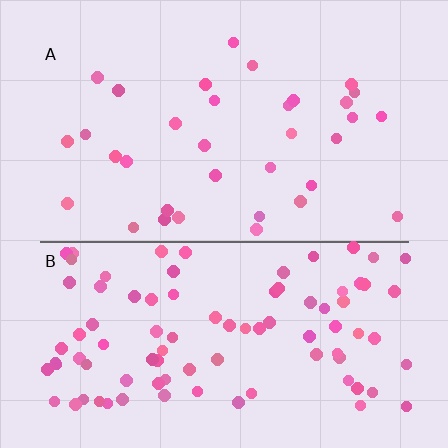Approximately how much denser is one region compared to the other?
Approximately 2.7× — region B over region A.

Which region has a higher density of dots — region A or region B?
B (the bottom).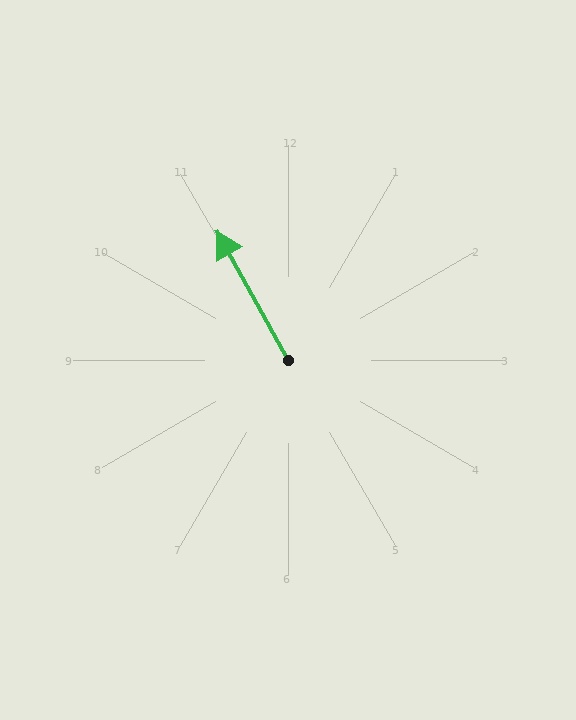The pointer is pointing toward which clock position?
Roughly 11 o'clock.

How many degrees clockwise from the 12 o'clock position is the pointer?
Approximately 331 degrees.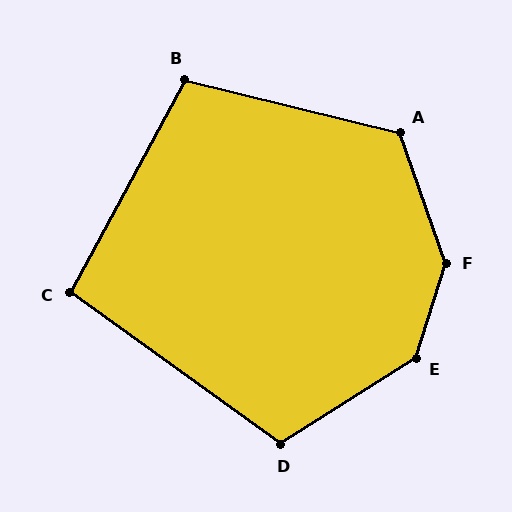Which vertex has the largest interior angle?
F, at approximately 144 degrees.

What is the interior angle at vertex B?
Approximately 105 degrees (obtuse).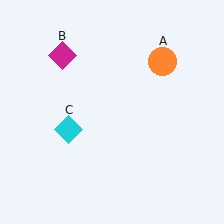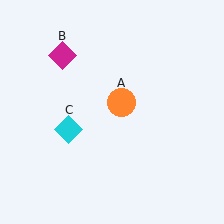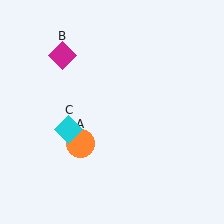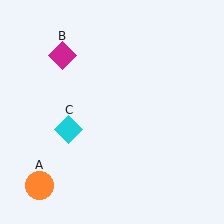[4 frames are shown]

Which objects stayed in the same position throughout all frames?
Magenta diamond (object B) and cyan diamond (object C) remained stationary.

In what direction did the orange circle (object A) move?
The orange circle (object A) moved down and to the left.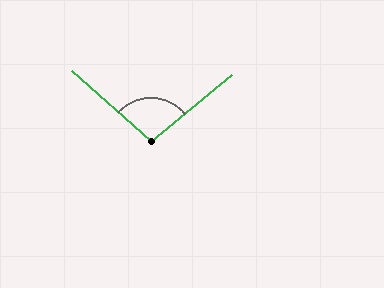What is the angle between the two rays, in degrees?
Approximately 98 degrees.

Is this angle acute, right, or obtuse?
It is obtuse.